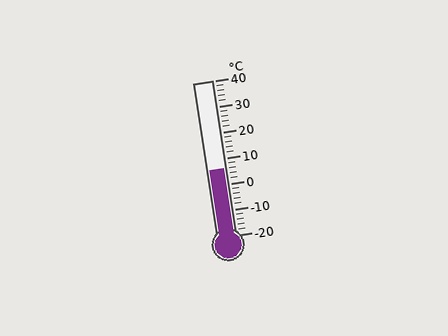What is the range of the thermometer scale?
The thermometer scale ranges from -20°C to 40°C.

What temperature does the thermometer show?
The thermometer shows approximately 6°C.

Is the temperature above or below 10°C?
The temperature is below 10°C.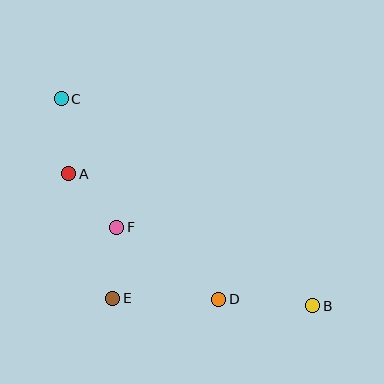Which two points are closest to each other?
Points E and F are closest to each other.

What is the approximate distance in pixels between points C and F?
The distance between C and F is approximately 140 pixels.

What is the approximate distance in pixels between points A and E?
The distance between A and E is approximately 132 pixels.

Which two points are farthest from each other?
Points B and C are farthest from each other.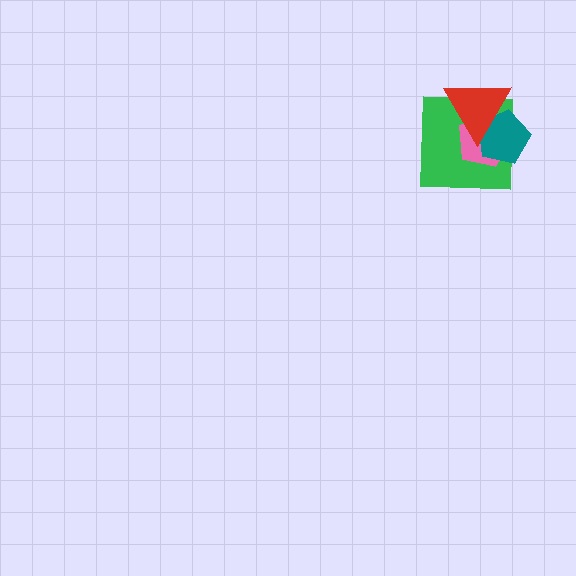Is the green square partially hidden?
Yes, it is partially covered by another shape.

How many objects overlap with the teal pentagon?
3 objects overlap with the teal pentagon.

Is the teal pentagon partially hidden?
Yes, it is partially covered by another shape.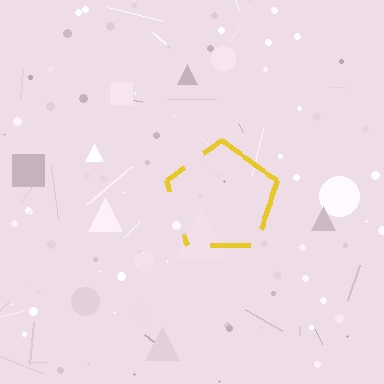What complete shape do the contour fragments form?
The contour fragments form a pentagon.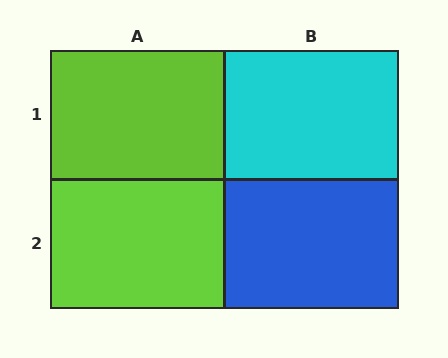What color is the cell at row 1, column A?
Lime.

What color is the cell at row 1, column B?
Cyan.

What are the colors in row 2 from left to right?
Lime, blue.